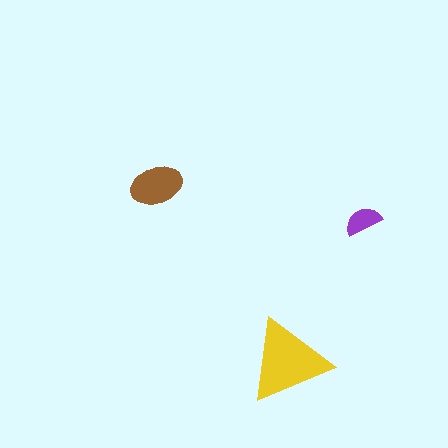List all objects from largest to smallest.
The yellow triangle, the brown ellipse, the purple semicircle.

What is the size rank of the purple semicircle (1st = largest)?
3rd.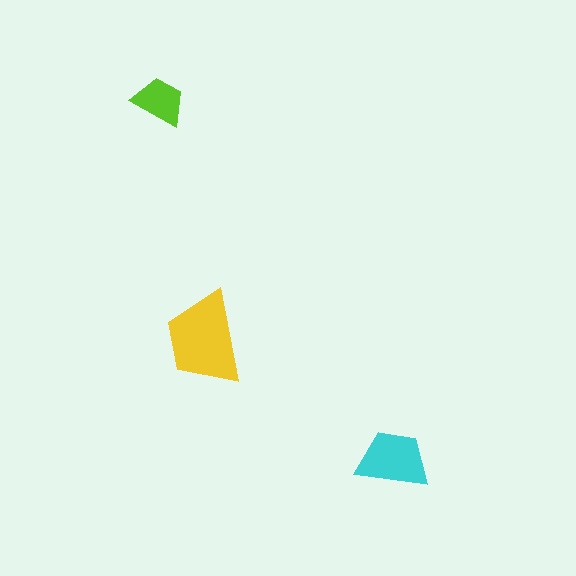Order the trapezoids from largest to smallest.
the yellow one, the cyan one, the lime one.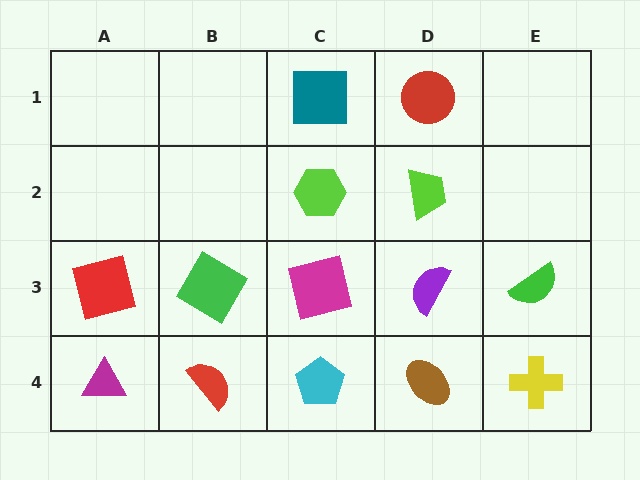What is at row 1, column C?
A teal square.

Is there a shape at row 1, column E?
No, that cell is empty.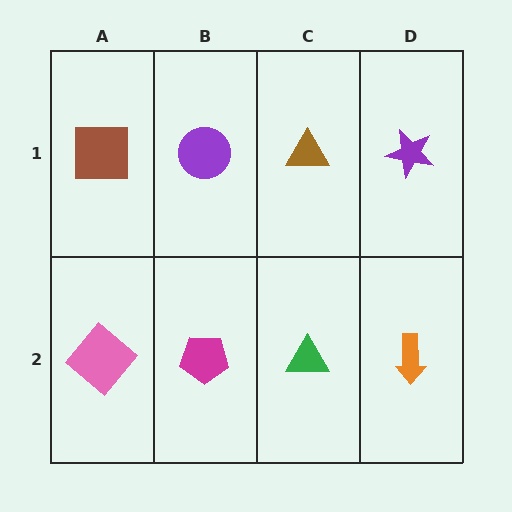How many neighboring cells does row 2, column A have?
2.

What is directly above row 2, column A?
A brown square.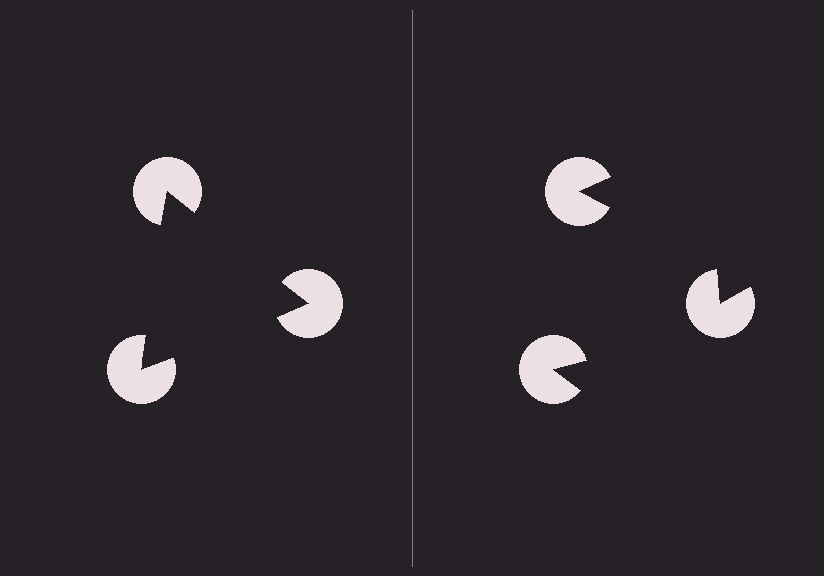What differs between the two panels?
The pac-man discs are positioned identically on both sides; only the wedge orientations differ. On the left they align to a triangle; on the right they are misaligned.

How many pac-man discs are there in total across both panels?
6 — 3 on each side.